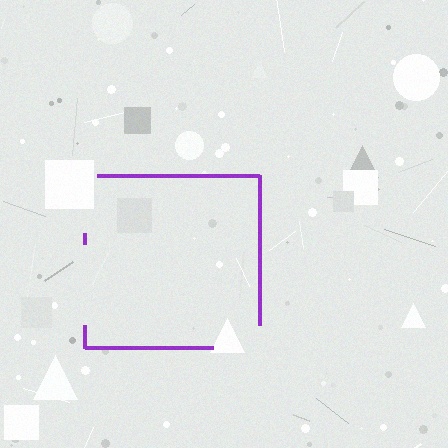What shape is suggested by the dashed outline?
The dashed outline suggests a square.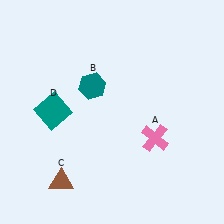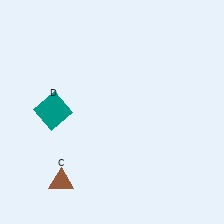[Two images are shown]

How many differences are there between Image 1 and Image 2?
There are 2 differences between the two images.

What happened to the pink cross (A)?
The pink cross (A) was removed in Image 2. It was in the bottom-right area of Image 1.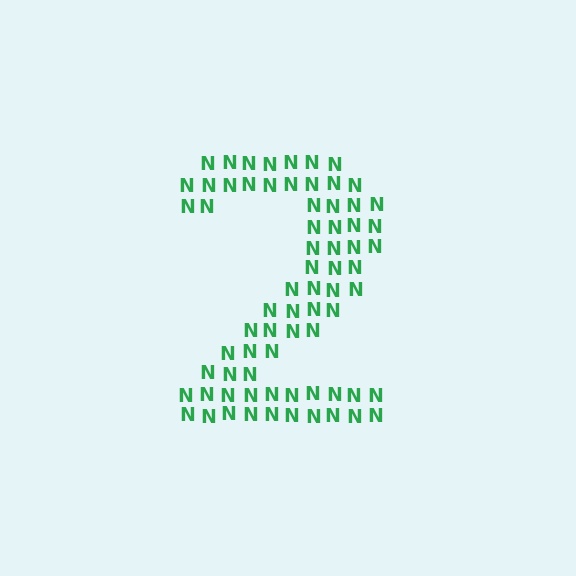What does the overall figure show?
The overall figure shows the digit 2.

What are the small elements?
The small elements are letter N's.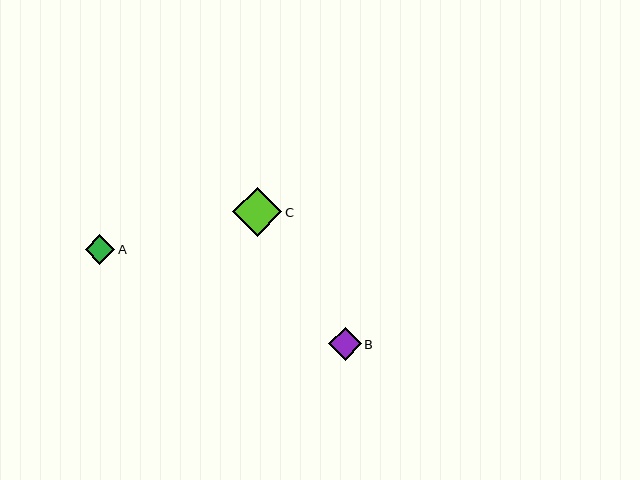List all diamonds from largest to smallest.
From largest to smallest: C, B, A.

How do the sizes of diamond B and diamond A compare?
Diamond B and diamond A are approximately the same size.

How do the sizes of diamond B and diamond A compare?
Diamond B and diamond A are approximately the same size.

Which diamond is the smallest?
Diamond A is the smallest with a size of approximately 30 pixels.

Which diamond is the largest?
Diamond C is the largest with a size of approximately 49 pixels.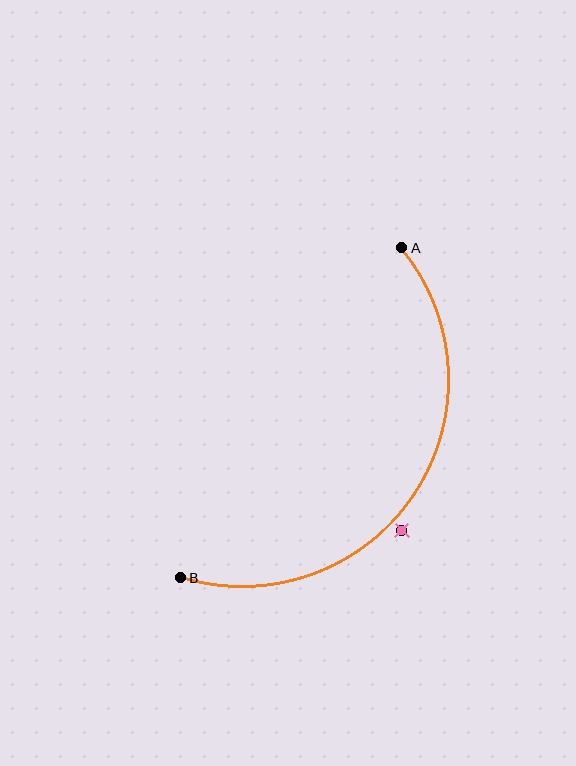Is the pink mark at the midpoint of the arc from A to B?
No — the pink mark does not lie on the arc at all. It sits slightly outside the curve.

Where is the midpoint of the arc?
The arc midpoint is the point on the curve farthest from the straight line joining A and B. It sits below and to the right of that line.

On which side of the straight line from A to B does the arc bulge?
The arc bulges below and to the right of the straight line connecting A and B.